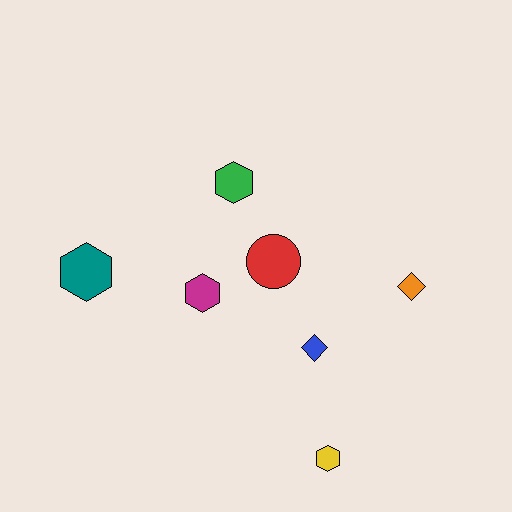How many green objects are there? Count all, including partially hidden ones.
There is 1 green object.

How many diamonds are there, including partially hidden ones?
There are 2 diamonds.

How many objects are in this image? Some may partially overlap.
There are 7 objects.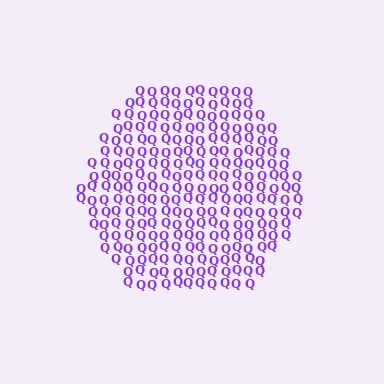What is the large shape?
The large shape is a hexagon.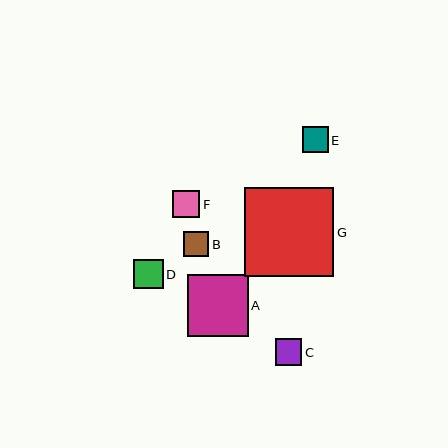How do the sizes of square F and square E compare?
Square F and square E are approximately the same size.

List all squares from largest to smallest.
From largest to smallest: G, A, D, F, C, E, B.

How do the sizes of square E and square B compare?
Square E and square B are approximately the same size.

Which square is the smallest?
Square B is the smallest with a size of approximately 25 pixels.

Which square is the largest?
Square G is the largest with a size of approximately 89 pixels.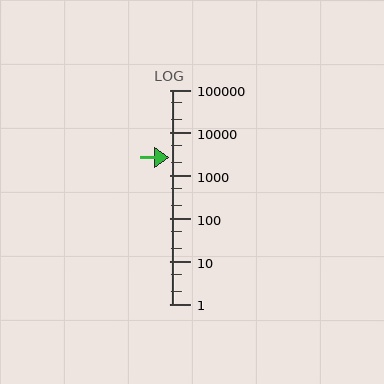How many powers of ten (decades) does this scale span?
The scale spans 5 decades, from 1 to 100000.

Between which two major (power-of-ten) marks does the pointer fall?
The pointer is between 1000 and 10000.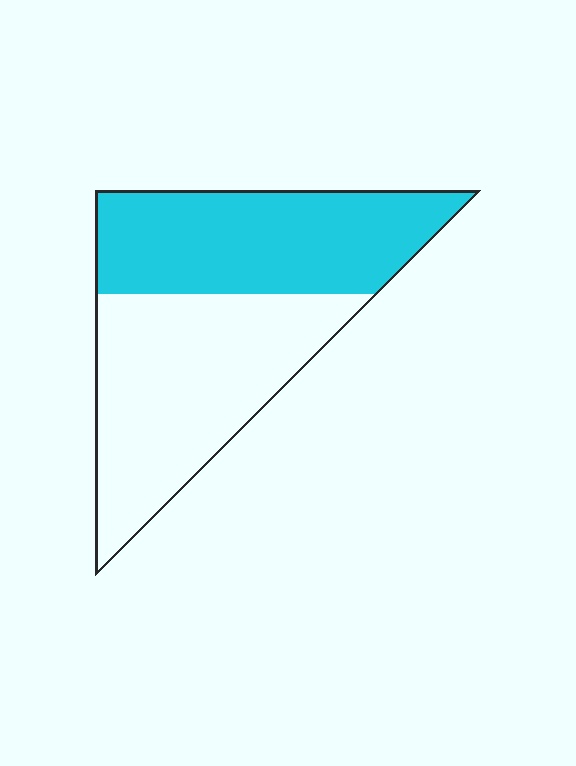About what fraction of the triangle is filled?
About one half (1/2).